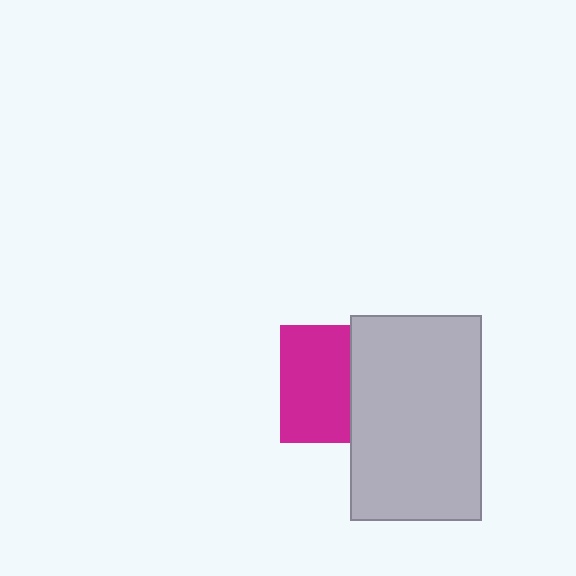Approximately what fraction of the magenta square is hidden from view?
Roughly 41% of the magenta square is hidden behind the light gray rectangle.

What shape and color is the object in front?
The object in front is a light gray rectangle.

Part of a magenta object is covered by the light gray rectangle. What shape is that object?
It is a square.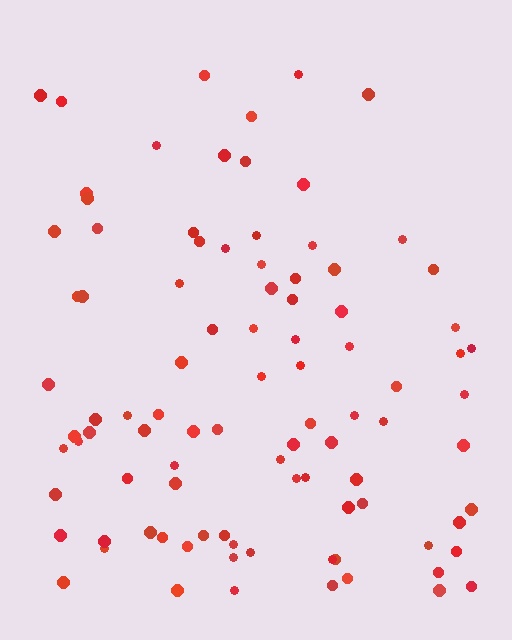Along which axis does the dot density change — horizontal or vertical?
Vertical.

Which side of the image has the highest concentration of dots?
The bottom.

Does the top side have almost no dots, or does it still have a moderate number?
Still a moderate number, just noticeably fewer than the bottom.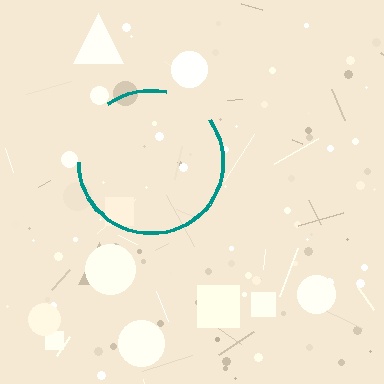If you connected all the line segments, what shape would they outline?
They would outline a circle.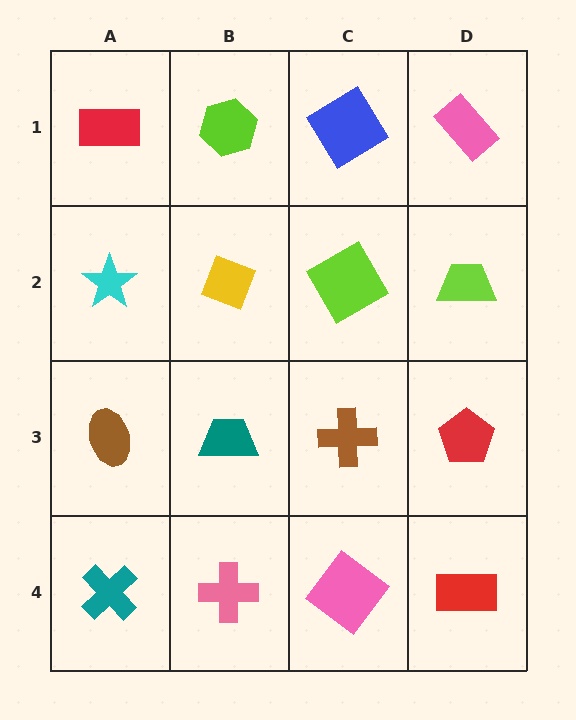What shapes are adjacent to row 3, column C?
A lime diamond (row 2, column C), a pink diamond (row 4, column C), a teal trapezoid (row 3, column B), a red pentagon (row 3, column D).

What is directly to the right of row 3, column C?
A red pentagon.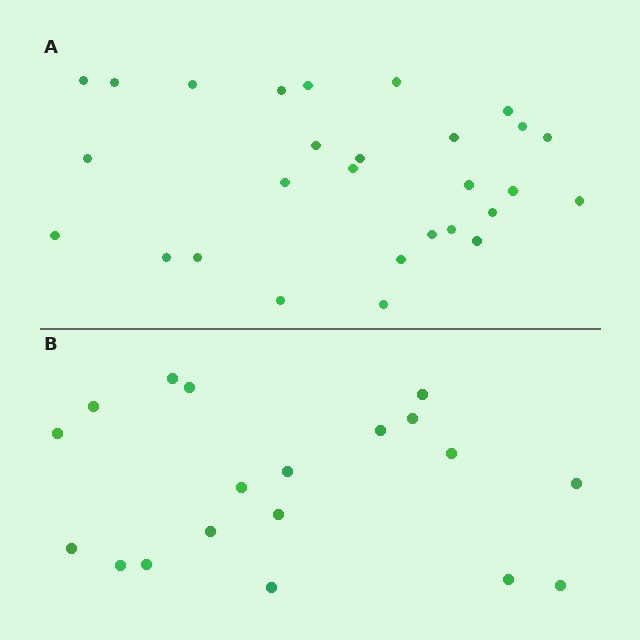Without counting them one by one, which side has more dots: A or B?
Region A (the top region) has more dots.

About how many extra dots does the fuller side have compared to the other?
Region A has roughly 8 or so more dots than region B.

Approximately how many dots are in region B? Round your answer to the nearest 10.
About 20 dots. (The exact count is 19, which rounds to 20.)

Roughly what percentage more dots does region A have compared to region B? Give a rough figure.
About 45% more.